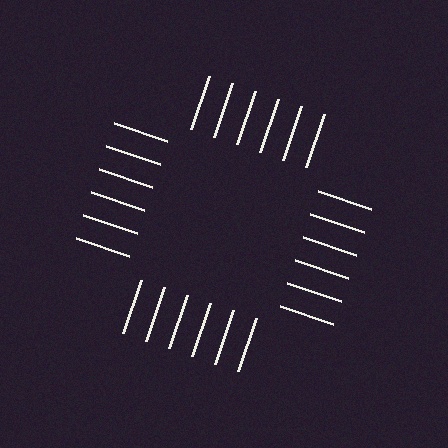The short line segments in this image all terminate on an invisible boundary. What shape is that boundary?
An illusory square — the line segments terminate on its edges but no continuous stroke is drawn.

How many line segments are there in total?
24 — 6 along each of the 4 edges.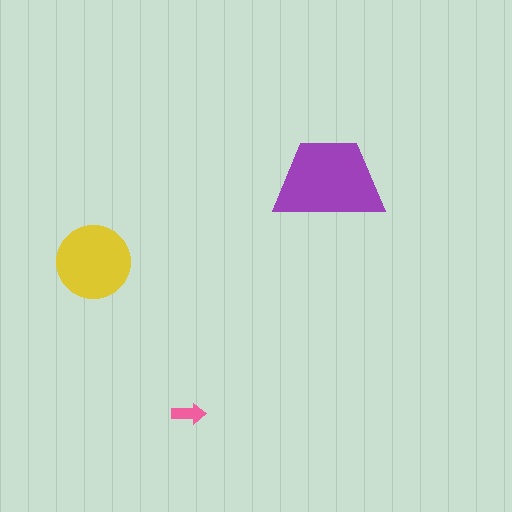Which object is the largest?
The purple trapezoid.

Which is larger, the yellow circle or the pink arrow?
The yellow circle.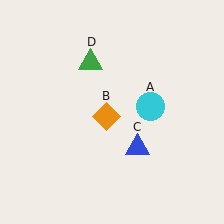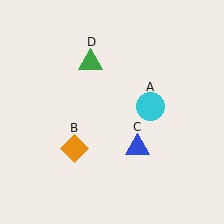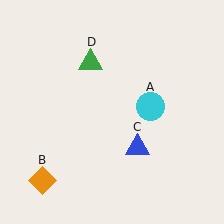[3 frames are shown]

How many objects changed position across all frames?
1 object changed position: orange diamond (object B).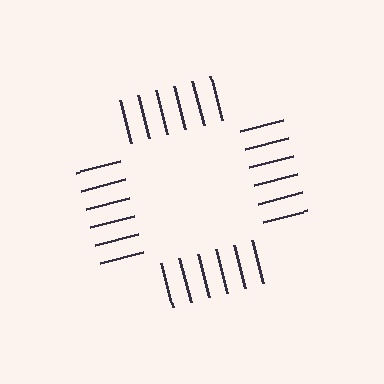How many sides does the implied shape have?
4 sides — the line-ends trace a square.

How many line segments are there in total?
24 — 6 along each of the 4 edges.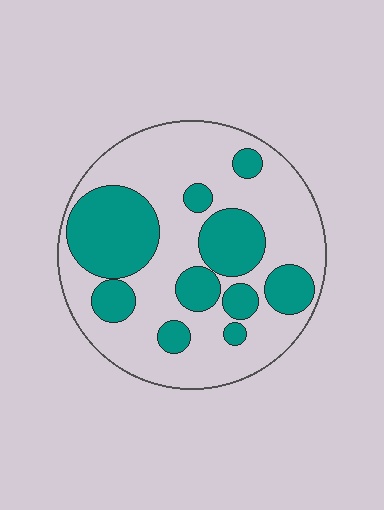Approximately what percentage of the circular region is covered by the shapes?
Approximately 35%.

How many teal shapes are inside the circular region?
10.